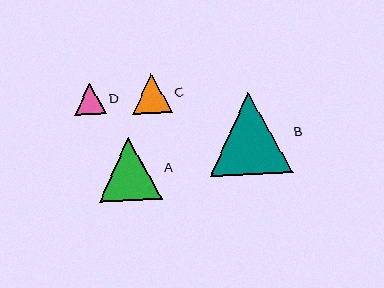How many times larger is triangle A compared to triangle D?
Triangle A is approximately 2.0 times the size of triangle D.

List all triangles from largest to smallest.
From largest to smallest: B, A, C, D.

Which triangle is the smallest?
Triangle D is the smallest with a size of approximately 32 pixels.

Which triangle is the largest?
Triangle B is the largest with a size of approximately 83 pixels.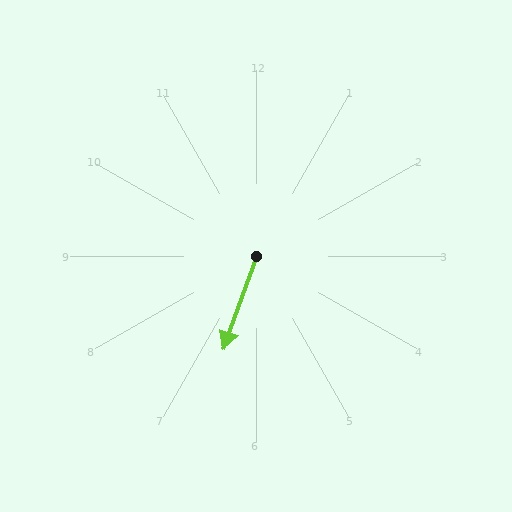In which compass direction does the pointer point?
South.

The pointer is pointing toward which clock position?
Roughly 7 o'clock.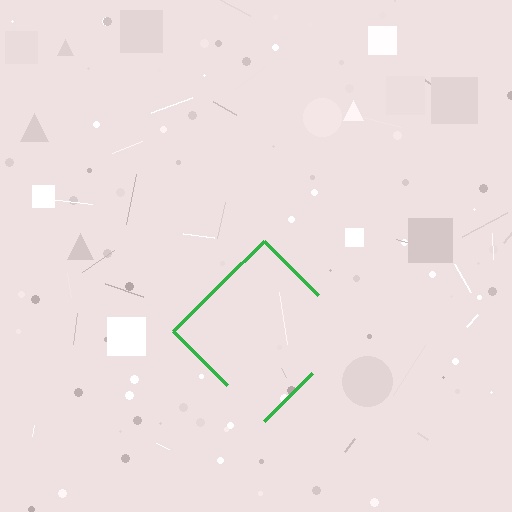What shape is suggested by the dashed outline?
The dashed outline suggests a diamond.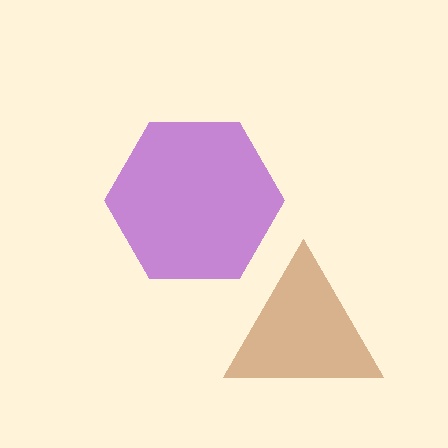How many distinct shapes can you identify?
There are 2 distinct shapes: a purple hexagon, a brown triangle.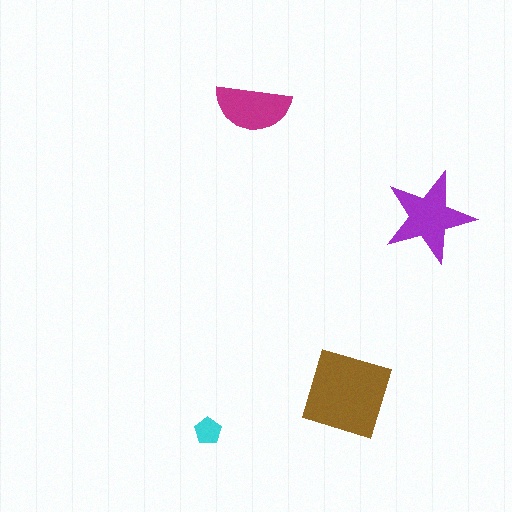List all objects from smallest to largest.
The cyan pentagon, the magenta semicircle, the purple star, the brown diamond.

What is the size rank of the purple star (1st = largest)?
2nd.